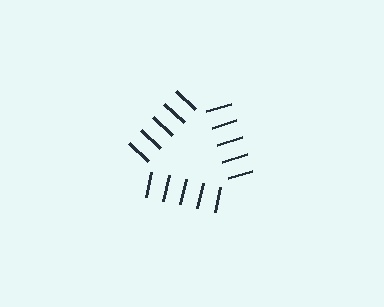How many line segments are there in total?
15 — 5 along each of the 3 edges.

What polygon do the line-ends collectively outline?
An illusory triangle — the line segments terminate on its edges but no continuous stroke is drawn.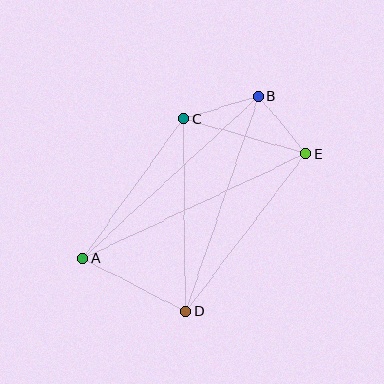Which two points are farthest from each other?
Points A and E are farthest from each other.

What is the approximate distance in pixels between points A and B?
The distance between A and B is approximately 239 pixels.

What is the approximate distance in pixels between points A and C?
The distance between A and C is approximately 172 pixels.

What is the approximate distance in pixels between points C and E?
The distance between C and E is approximately 127 pixels.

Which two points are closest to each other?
Points B and E are closest to each other.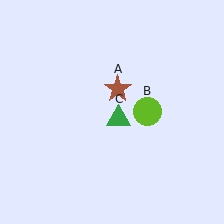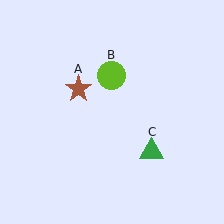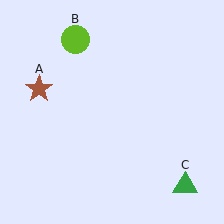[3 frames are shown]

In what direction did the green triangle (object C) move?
The green triangle (object C) moved down and to the right.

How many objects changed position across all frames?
3 objects changed position: brown star (object A), lime circle (object B), green triangle (object C).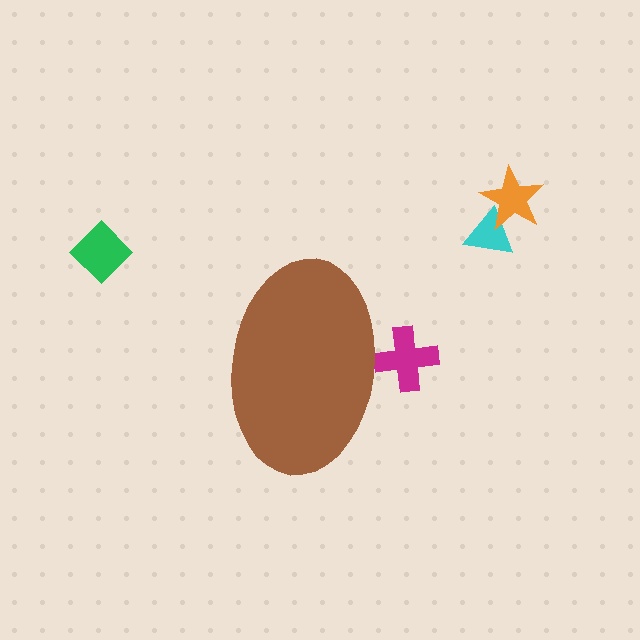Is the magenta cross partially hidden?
Yes, the magenta cross is partially hidden behind the brown ellipse.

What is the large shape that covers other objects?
A brown ellipse.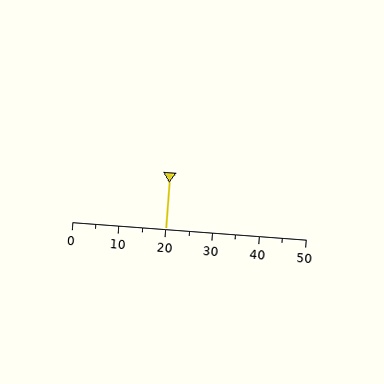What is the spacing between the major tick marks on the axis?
The major ticks are spaced 10 apart.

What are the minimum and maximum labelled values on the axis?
The axis runs from 0 to 50.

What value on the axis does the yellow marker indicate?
The marker indicates approximately 20.